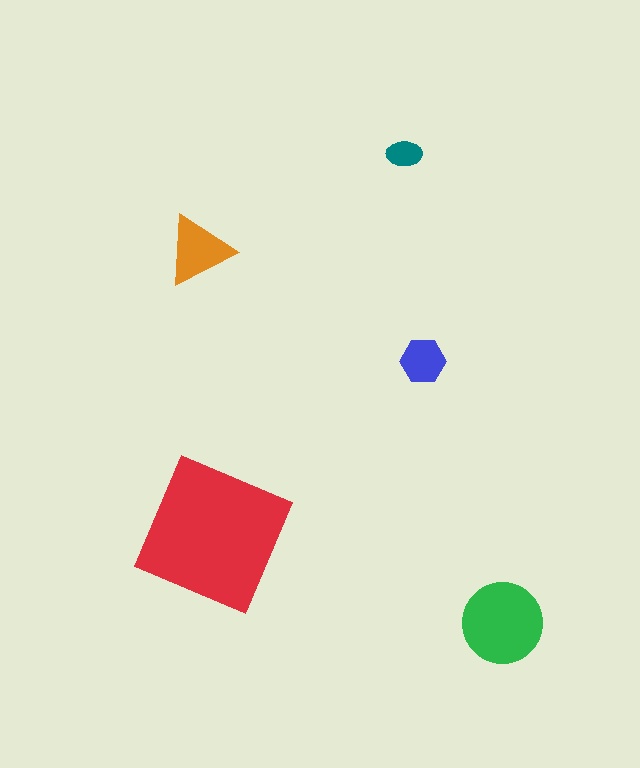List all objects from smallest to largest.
The teal ellipse, the blue hexagon, the orange triangle, the green circle, the red square.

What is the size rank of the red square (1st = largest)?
1st.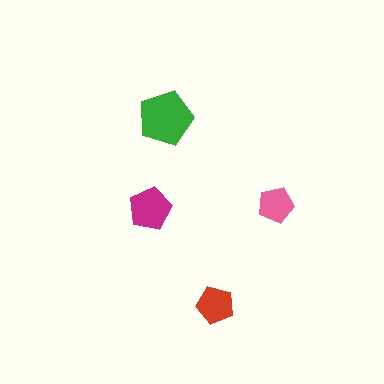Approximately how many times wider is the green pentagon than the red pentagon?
About 1.5 times wider.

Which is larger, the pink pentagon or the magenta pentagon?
The magenta one.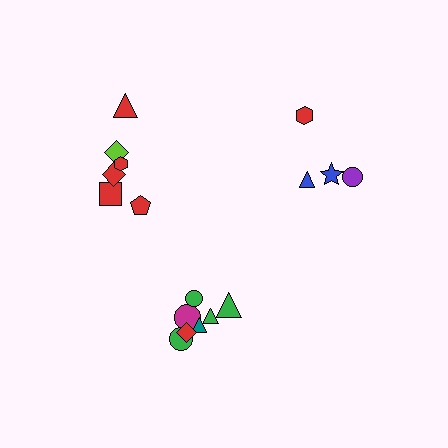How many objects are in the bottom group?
There are 7 objects.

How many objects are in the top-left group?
There are 6 objects.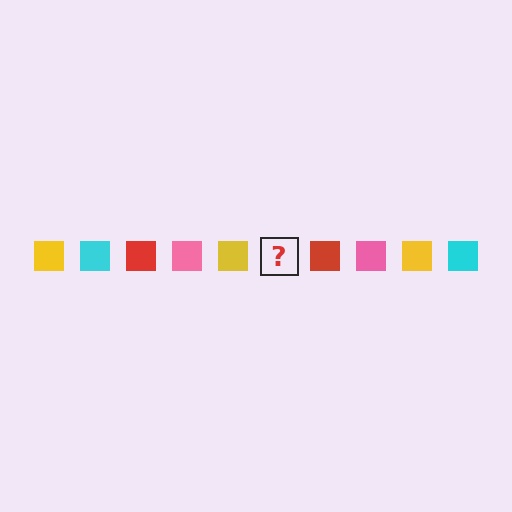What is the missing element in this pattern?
The missing element is a cyan square.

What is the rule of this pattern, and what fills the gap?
The rule is that the pattern cycles through yellow, cyan, red, pink squares. The gap should be filled with a cyan square.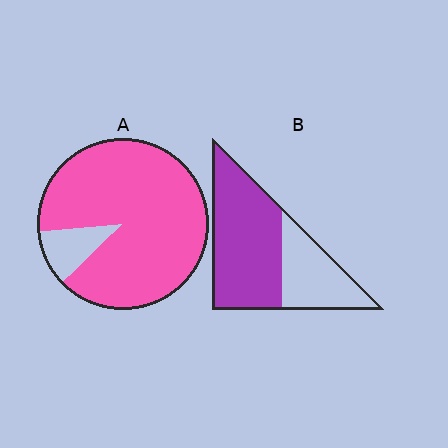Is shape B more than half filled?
Yes.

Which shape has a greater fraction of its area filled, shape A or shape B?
Shape A.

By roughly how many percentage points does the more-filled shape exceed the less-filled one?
By roughly 25 percentage points (A over B).